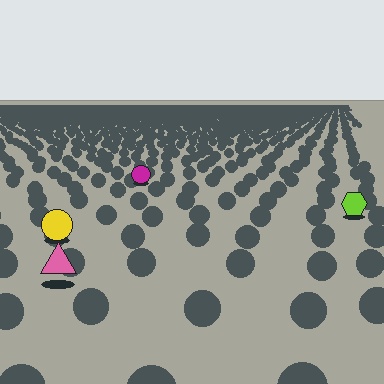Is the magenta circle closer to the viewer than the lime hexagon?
No. The lime hexagon is closer — you can tell from the texture gradient: the ground texture is coarser near it.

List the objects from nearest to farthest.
From nearest to farthest: the pink triangle, the yellow circle, the lime hexagon, the magenta circle.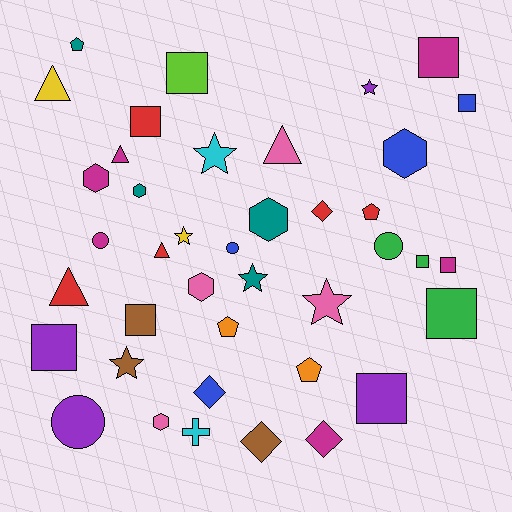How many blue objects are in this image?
There are 4 blue objects.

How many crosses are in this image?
There is 1 cross.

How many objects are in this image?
There are 40 objects.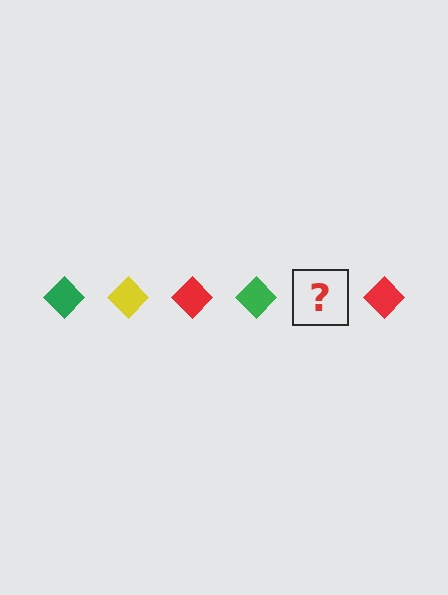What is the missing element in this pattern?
The missing element is a yellow diamond.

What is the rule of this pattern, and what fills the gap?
The rule is that the pattern cycles through green, yellow, red diamonds. The gap should be filled with a yellow diamond.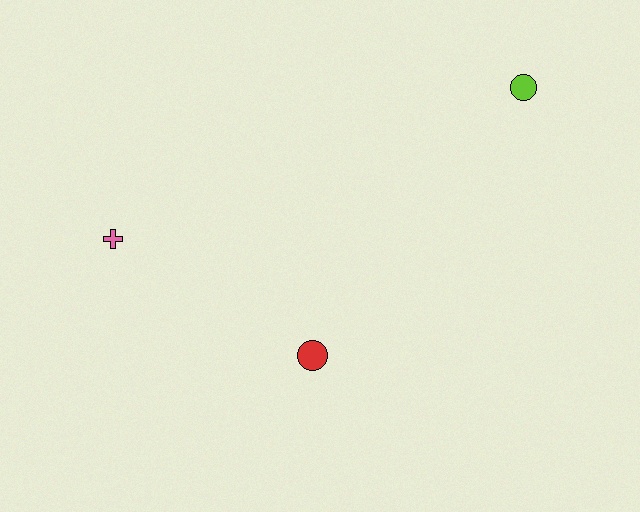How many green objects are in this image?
There are no green objects.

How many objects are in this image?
There are 3 objects.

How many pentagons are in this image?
There are no pentagons.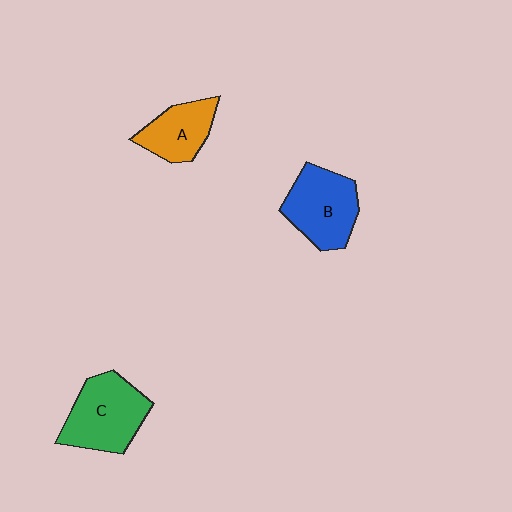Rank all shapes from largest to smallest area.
From largest to smallest: C (green), B (blue), A (orange).